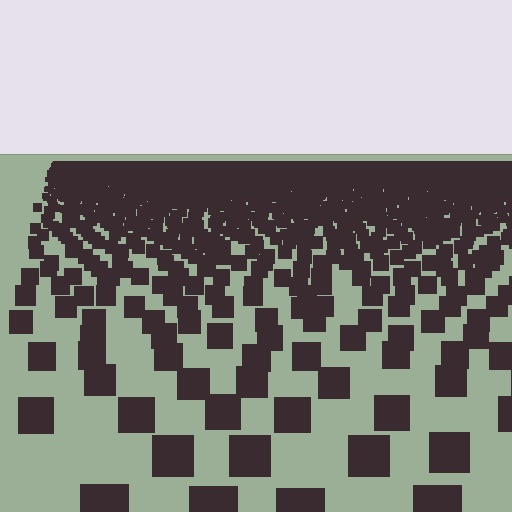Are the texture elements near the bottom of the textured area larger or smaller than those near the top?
Larger. Near the bottom, elements are closer to the viewer and appear at a bigger on-screen size.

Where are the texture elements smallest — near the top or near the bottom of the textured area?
Near the top.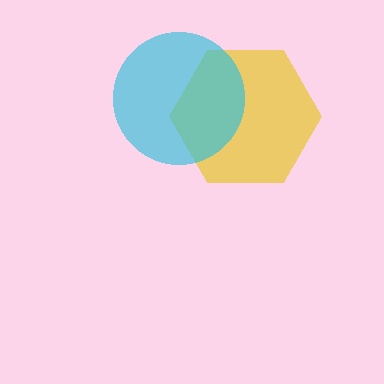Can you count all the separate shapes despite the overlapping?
Yes, there are 2 separate shapes.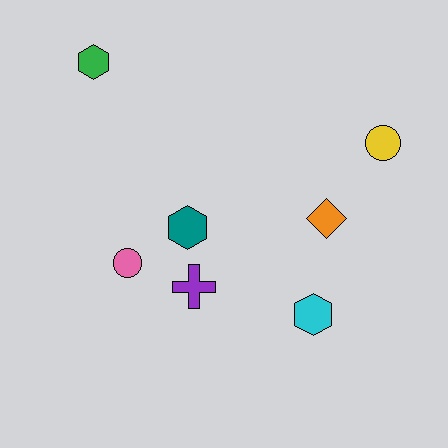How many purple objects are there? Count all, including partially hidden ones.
There is 1 purple object.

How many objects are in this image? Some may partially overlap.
There are 7 objects.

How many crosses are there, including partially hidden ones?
There is 1 cross.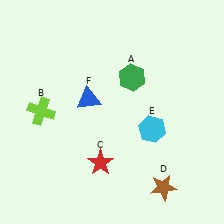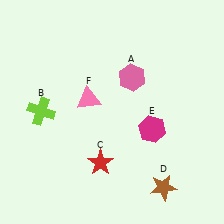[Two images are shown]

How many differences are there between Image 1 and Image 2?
There are 3 differences between the two images.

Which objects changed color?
A changed from green to pink. E changed from cyan to magenta. F changed from blue to pink.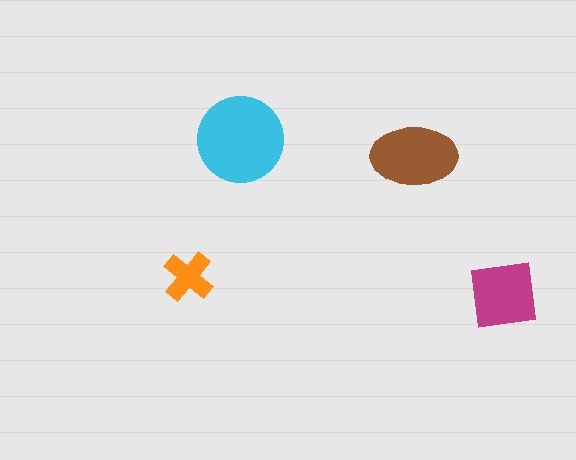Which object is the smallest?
The orange cross.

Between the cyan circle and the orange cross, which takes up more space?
The cyan circle.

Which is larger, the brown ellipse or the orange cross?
The brown ellipse.